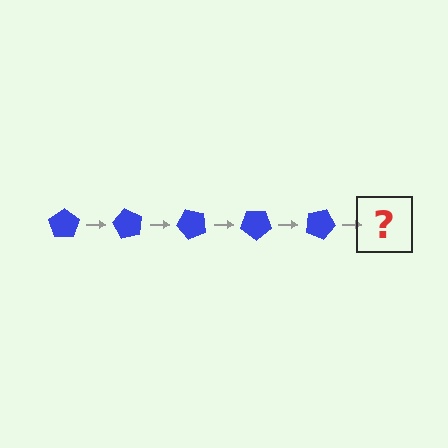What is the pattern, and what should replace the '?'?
The pattern is that the pentagon rotates 60 degrees each step. The '?' should be a blue pentagon rotated 300 degrees.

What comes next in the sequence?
The next element should be a blue pentagon rotated 300 degrees.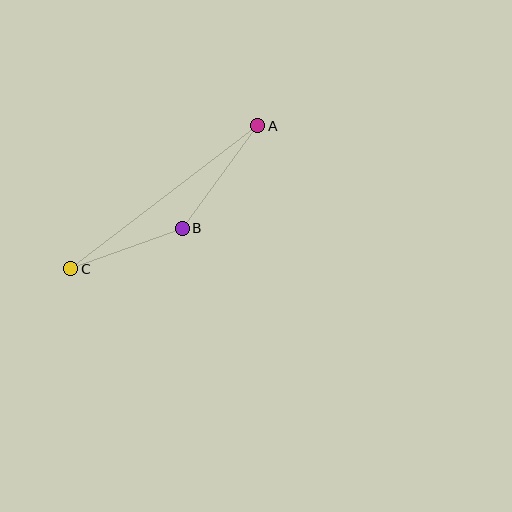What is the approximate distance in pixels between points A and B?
The distance between A and B is approximately 128 pixels.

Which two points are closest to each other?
Points B and C are closest to each other.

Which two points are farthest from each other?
Points A and C are farthest from each other.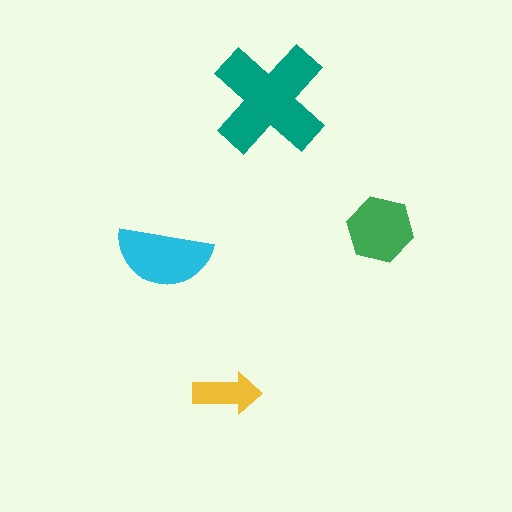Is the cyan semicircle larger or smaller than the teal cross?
Smaller.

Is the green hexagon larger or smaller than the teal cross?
Smaller.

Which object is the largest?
The teal cross.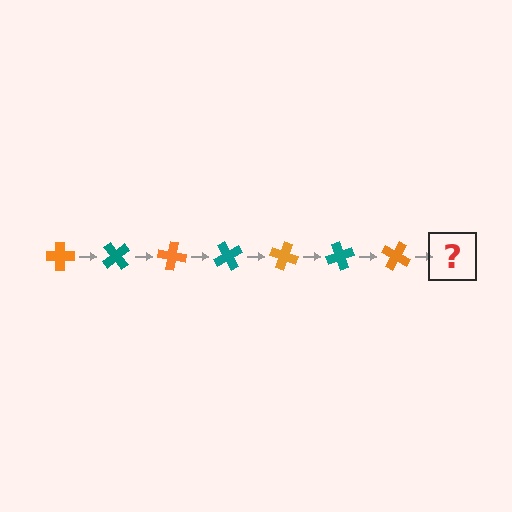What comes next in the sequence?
The next element should be a teal cross, rotated 350 degrees from the start.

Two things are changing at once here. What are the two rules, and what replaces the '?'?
The two rules are that it rotates 50 degrees each step and the color cycles through orange and teal. The '?' should be a teal cross, rotated 350 degrees from the start.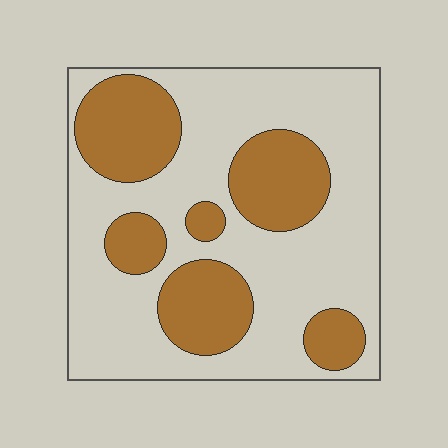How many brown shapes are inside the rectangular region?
6.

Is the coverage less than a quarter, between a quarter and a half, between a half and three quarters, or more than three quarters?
Between a quarter and a half.